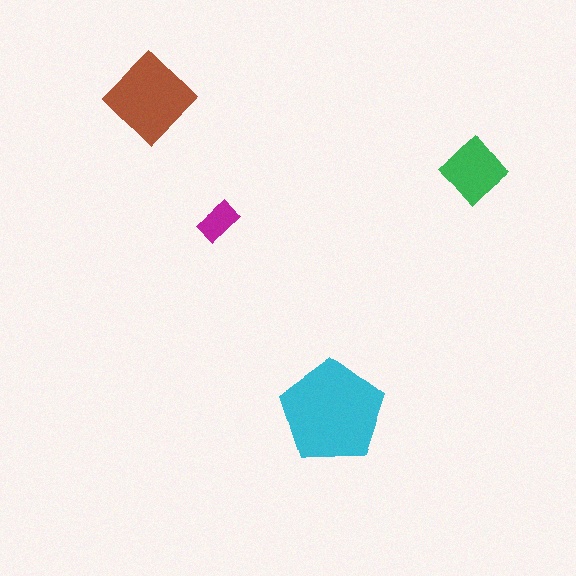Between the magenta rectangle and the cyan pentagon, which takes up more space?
The cyan pentagon.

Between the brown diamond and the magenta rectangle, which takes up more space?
The brown diamond.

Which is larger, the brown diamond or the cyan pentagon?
The cyan pentagon.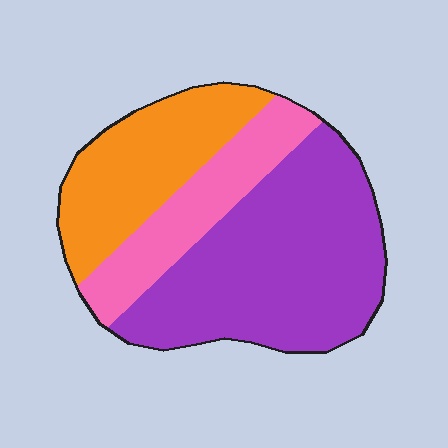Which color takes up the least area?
Pink, at roughly 20%.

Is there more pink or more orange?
Orange.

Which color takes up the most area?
Purple, at roughly 50%.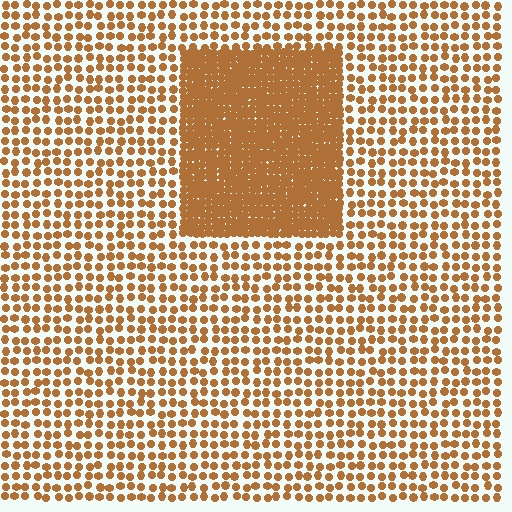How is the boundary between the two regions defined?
The boundary is defined by a change in element density (approximately 2.8x ratio). All elements are the same color, size, and shape.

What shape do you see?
I see a rectangle.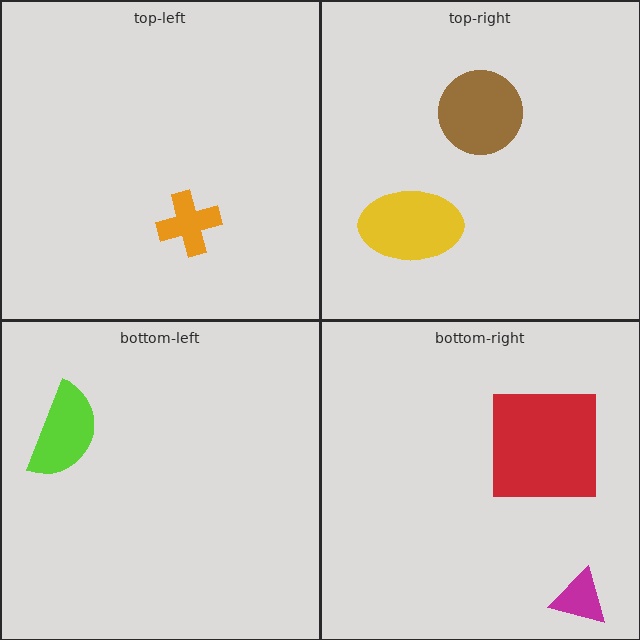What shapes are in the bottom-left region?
The lime semicircle.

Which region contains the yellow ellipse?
The top-right region.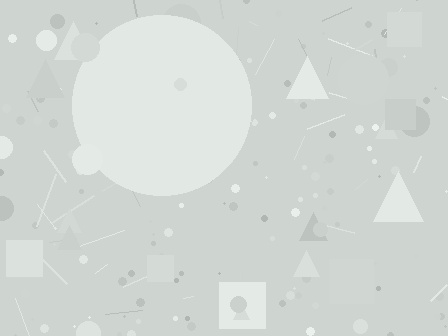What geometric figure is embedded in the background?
A circle is embedded in the background.